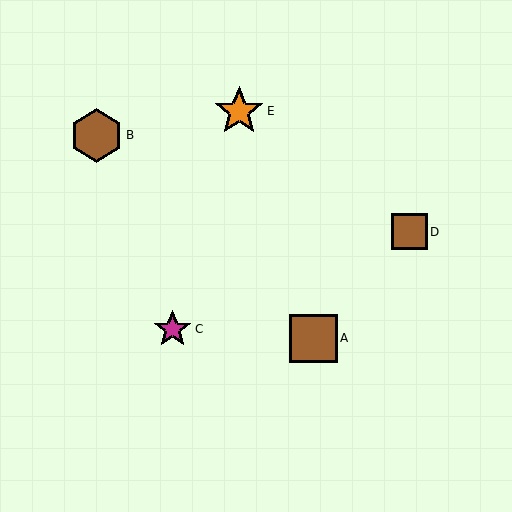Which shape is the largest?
The brown hexagon (labeled B) is the largest.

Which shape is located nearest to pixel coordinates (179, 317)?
The magenta star (labeled C) at (173, 329) is nearest to that location.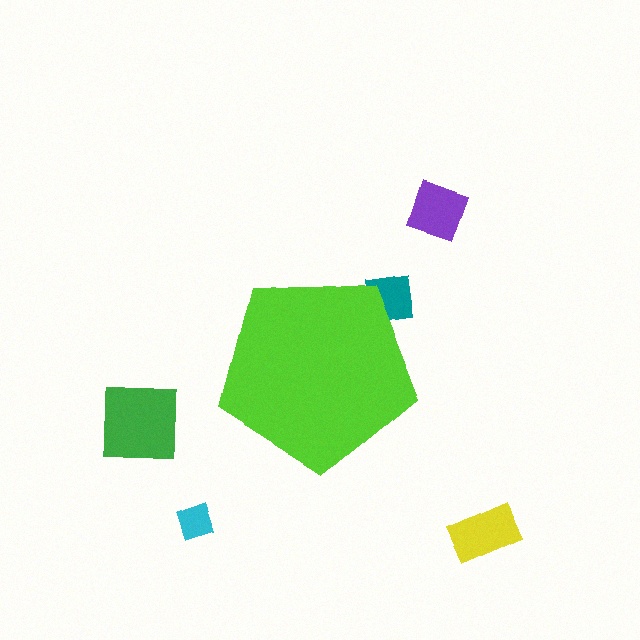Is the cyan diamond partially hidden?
No, the cyan diamond is fully visible.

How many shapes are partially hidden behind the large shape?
1 shape is partially hidden.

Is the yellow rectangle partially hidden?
No, the yellow rectangle is fully visible.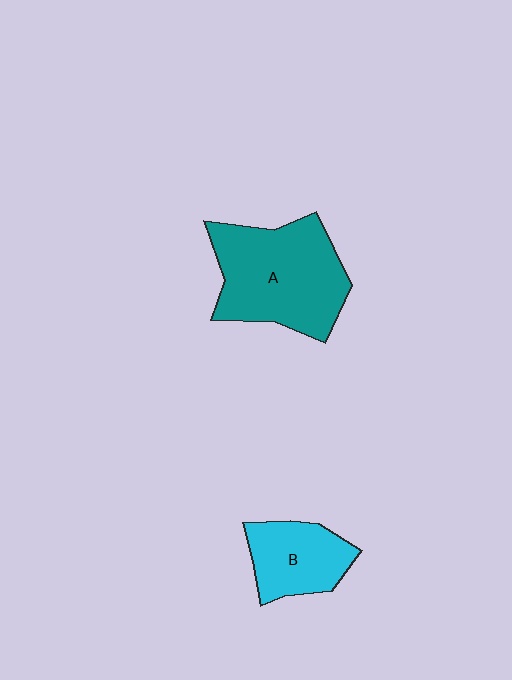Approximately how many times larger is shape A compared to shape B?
Approximately 1.9 times.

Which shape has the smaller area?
Shape B (cyan).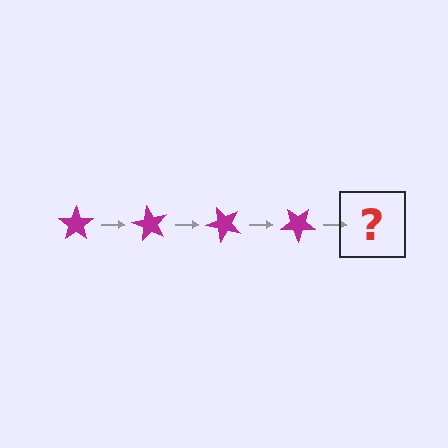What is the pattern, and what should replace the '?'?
The pattern is that the star rotates 60 degrees each step. The '?' should be a magenta star rotated 240 degrees.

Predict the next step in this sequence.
The next step is a magenta star rotated 240 degrees.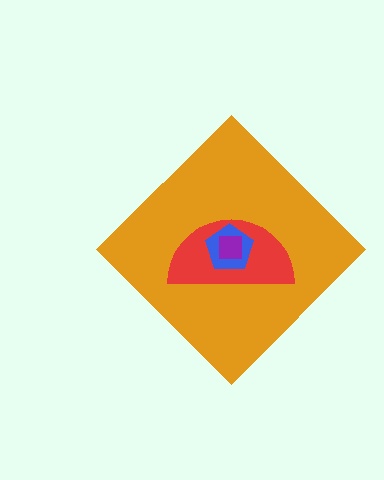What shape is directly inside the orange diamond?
The red semicircle.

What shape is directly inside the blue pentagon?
The purple square.